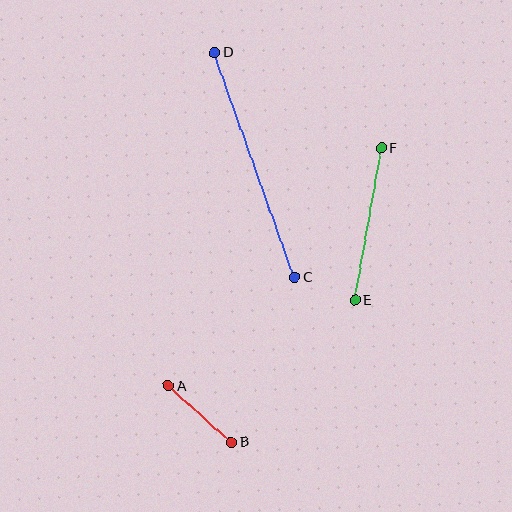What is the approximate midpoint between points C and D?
The midpoint is at approximately (254, 165) pixels.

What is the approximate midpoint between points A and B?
The midpoint is at approximately (200, 414) pixels.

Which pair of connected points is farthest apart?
Points C and D are farthest apart.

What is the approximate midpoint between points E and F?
The midpoint is at approximately (368, 224) pixels.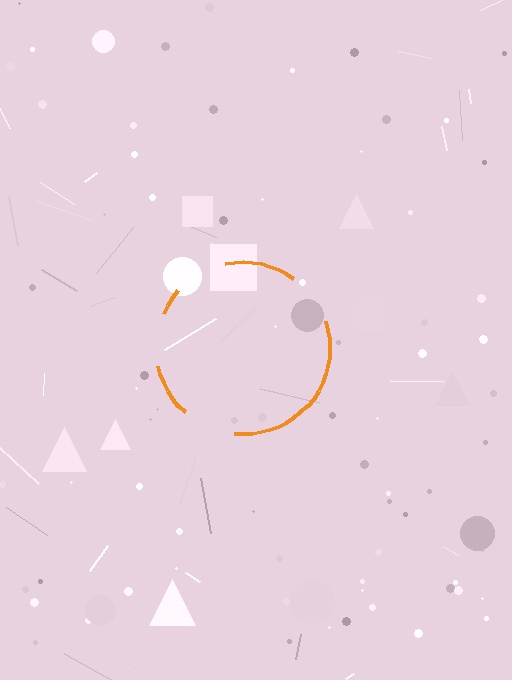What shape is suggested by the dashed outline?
The dashed outline suggests a circle.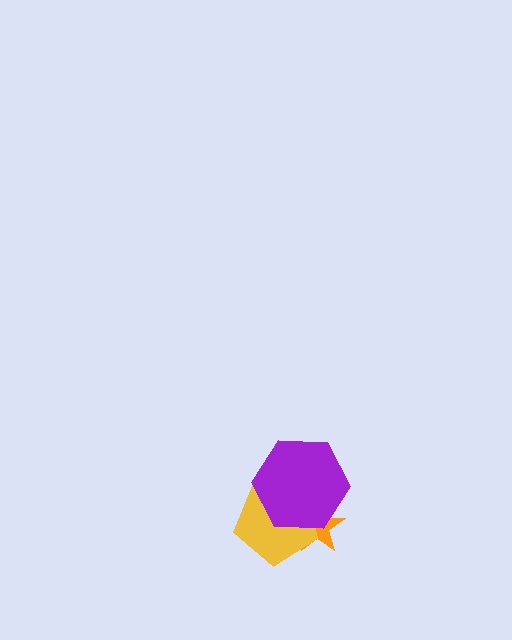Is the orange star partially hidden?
Yes, it is partially covered by another shape.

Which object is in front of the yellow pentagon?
The purple hexagon is in front of the yellow pentagon.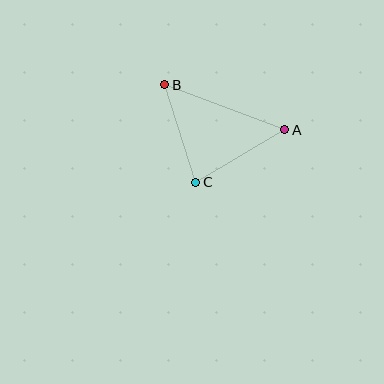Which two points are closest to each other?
Points B and C are closest to each other.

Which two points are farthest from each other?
Points A and B are farthest from each other.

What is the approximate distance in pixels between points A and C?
The distance between A and C is approximately 103 pixels.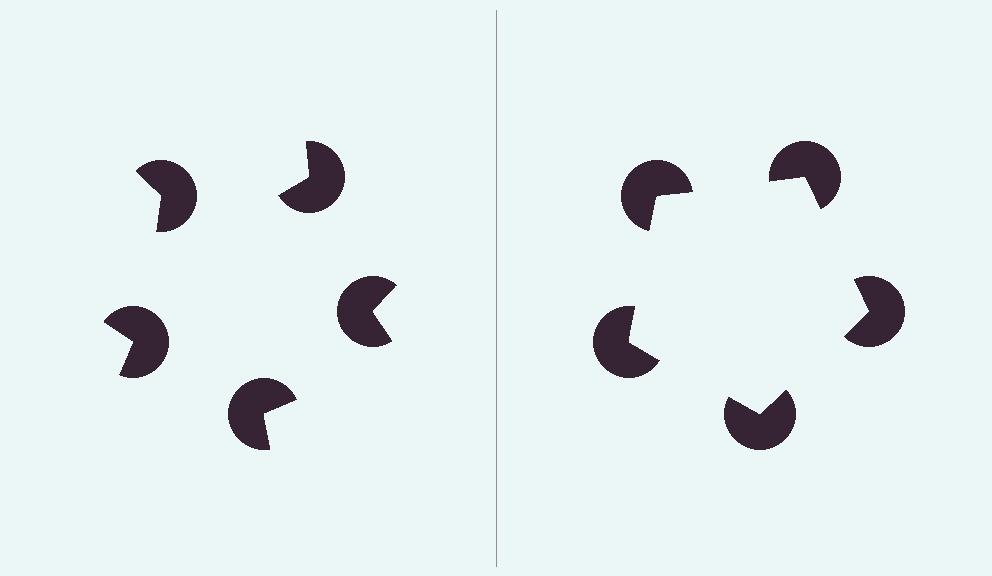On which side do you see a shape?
An illusory pentagon appears on the right side. On the left side the wedge cuts are rotated, so no coherent shape forms.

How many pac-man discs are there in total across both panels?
10 — 5 on each side.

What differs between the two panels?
The pac-man discs are positioned identically on both sides; only the wedge orientations differ. On the right they align to a pentagon; on the left they are misaligned.